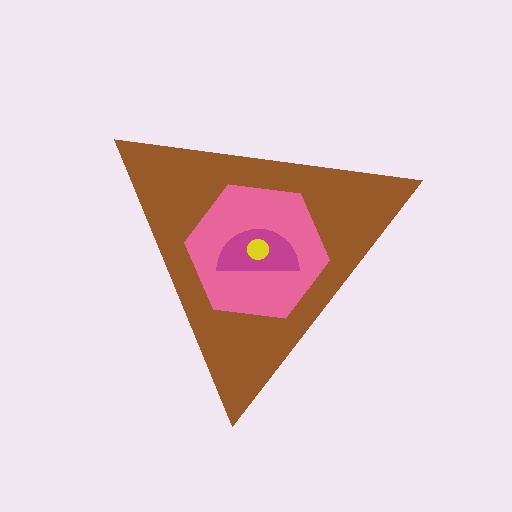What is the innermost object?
The yellow circle.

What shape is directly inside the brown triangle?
The pink hexagon.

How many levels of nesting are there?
4.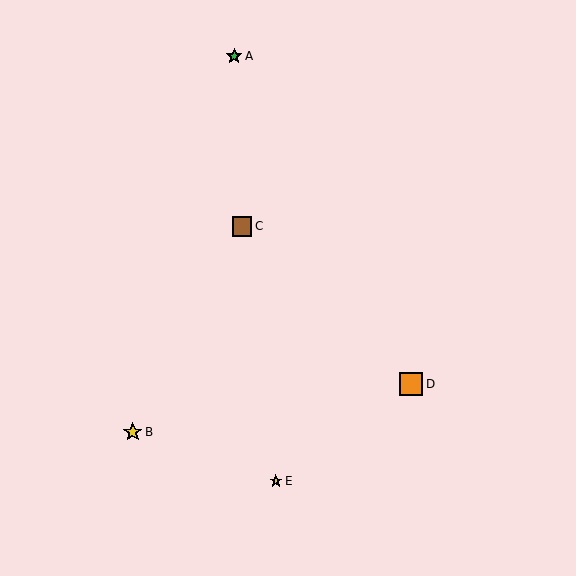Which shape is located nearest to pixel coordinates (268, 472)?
The yellow star (labeled E) at (276, 481) is nearest to that location.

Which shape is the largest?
The orange square (labeled D) is the largest.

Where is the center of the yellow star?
The center of the yellow star is at (276, 481).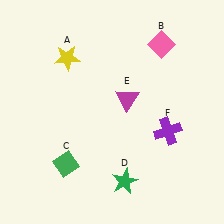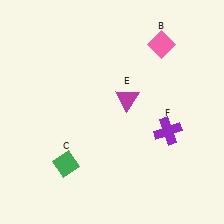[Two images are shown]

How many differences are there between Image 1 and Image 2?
There are 2 differences between the two images.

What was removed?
The green star (D), the yellow star (A) were removed in Image 2.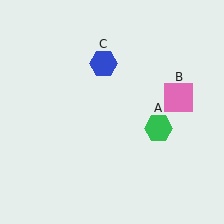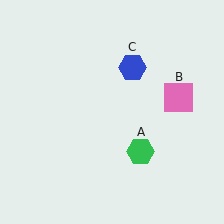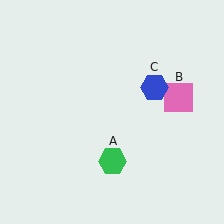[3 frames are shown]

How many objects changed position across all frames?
2 objects changed position: green hexagon (object A), blue hexagon (object C).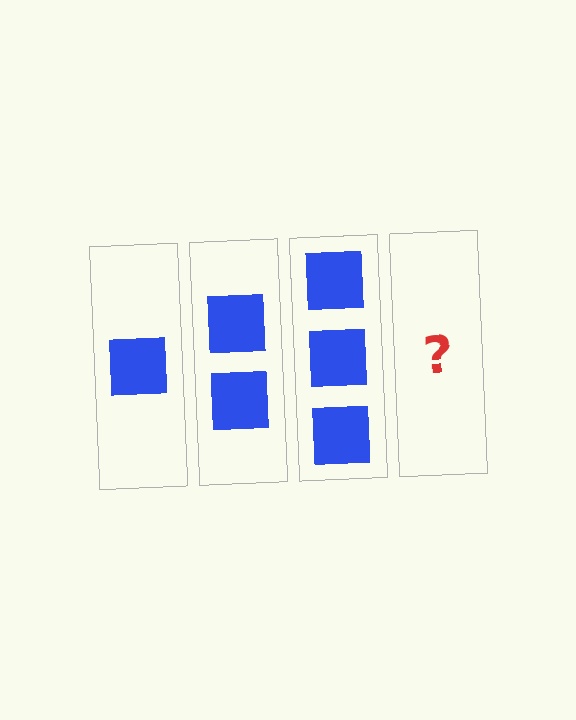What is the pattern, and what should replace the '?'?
The pattern is that each step adds one more square. The '?' should be 4 squares.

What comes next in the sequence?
The next element should be 4 squares.